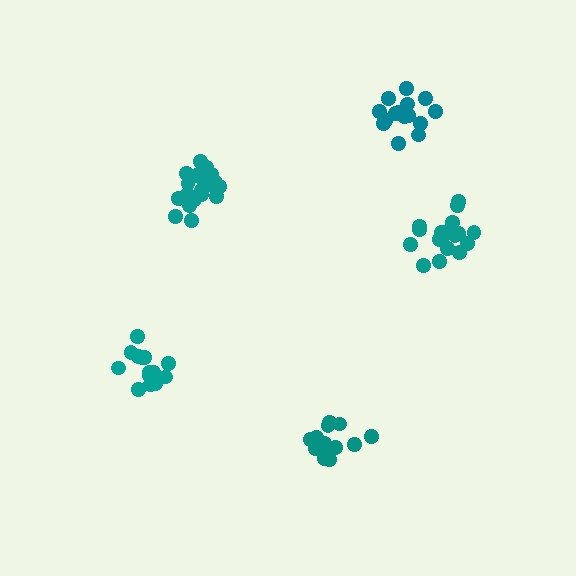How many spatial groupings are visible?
There are 5 spatial groupings.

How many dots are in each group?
Group 1: 15 dots, Group 2: 19 dots, Group 3: 14 dots, Group 4: 15 dots, Group 5: 18 dots (81 total).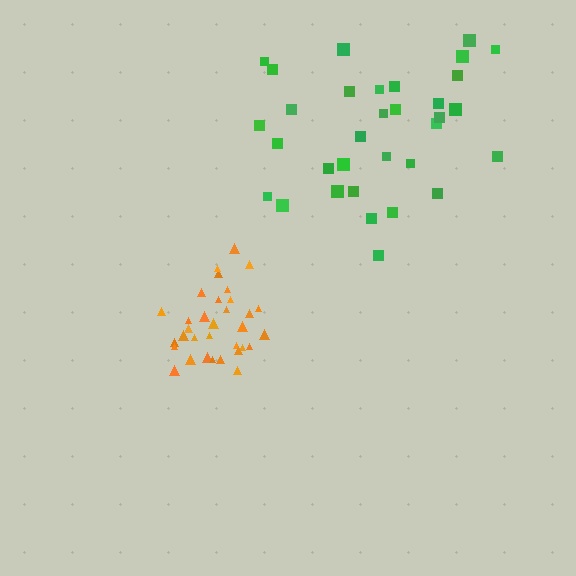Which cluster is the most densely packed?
Orange.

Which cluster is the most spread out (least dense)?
Green.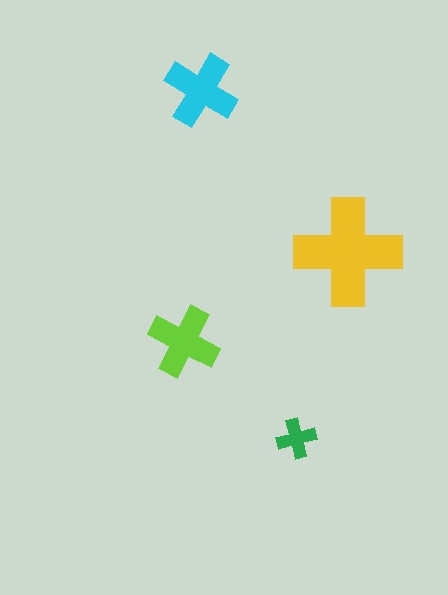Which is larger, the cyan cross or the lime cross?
The cyan one.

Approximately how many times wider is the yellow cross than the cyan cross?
About 1.5 times wider.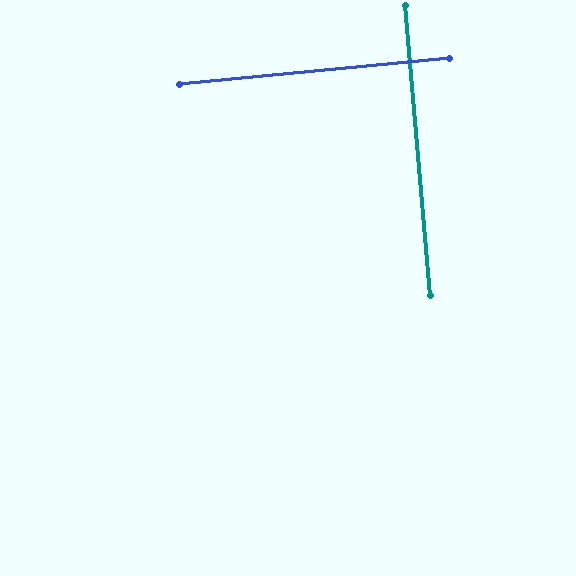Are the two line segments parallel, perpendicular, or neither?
Perpendicular — they meet at approximately 89°.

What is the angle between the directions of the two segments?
Approximately 89 degrees.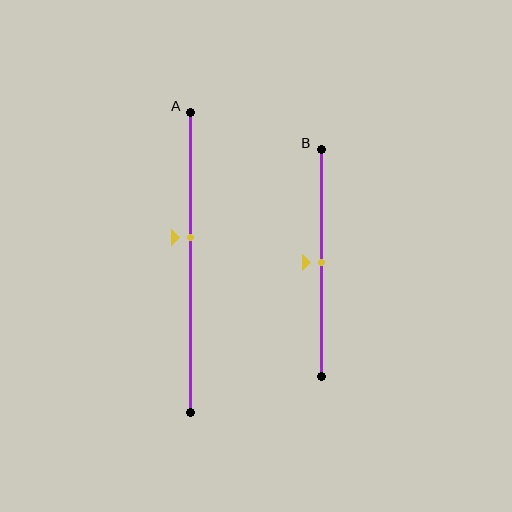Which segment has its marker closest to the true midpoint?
Segment B has its marker closest to the true midpoint.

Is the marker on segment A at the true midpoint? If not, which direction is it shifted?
No, the marker on segment A is shifted upward by about 8% of the segment length.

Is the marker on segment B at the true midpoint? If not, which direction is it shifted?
Yes, the marker on segment B is at the true midpoint.